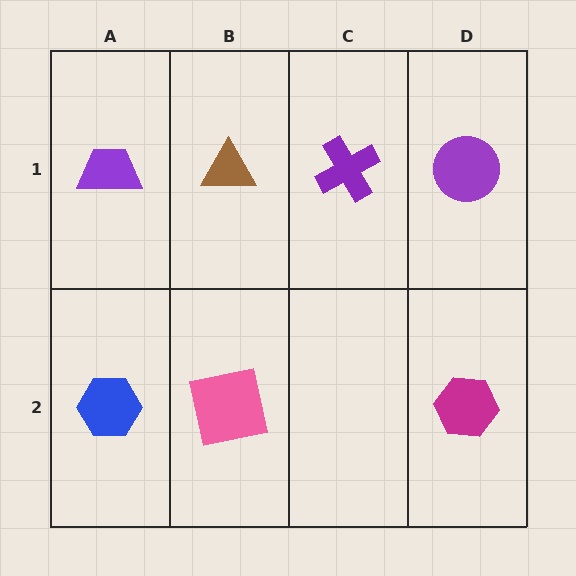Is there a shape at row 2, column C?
No, that cell is empty.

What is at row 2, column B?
A pink square.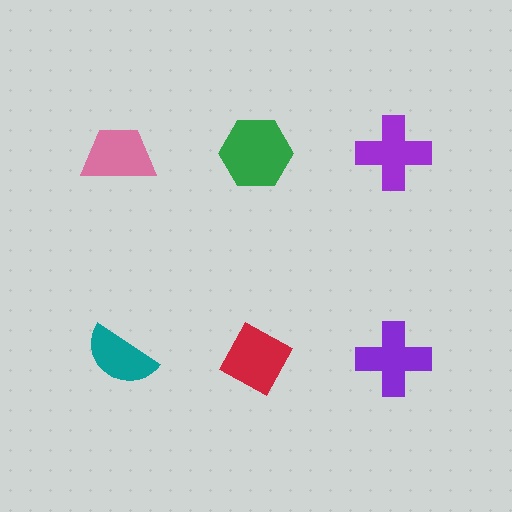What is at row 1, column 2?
A green hexagon.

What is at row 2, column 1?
A teal semicircle.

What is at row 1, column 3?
A purple cross.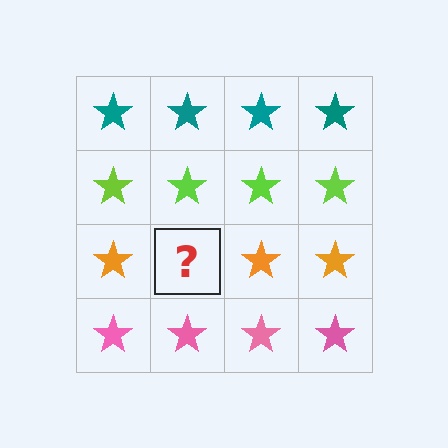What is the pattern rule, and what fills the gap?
The rule is that each row has a consistent color. The gap should be filled with an orange star.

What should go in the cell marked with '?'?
The missing cell should contain an orange star.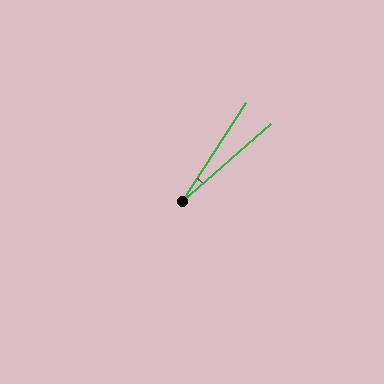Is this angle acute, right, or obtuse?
It is acute.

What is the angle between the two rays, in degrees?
Approximately 16 degrees.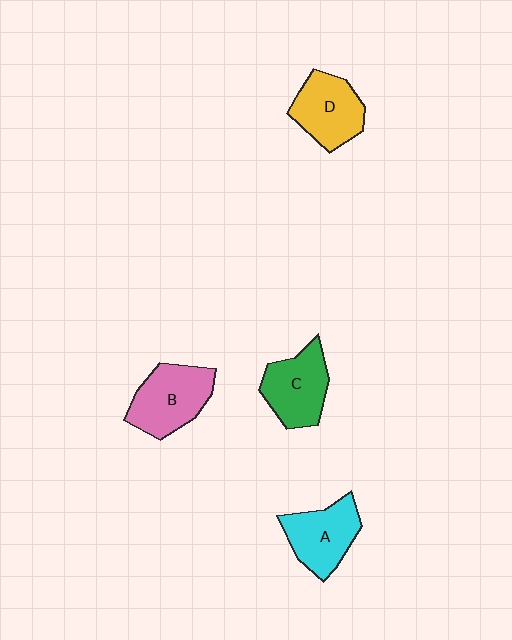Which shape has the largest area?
Shape B (pink).